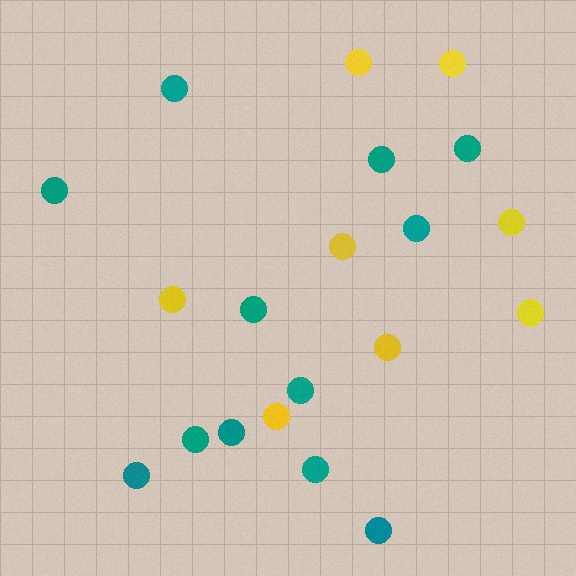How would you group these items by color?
There are 2 groups: one group of teal circles (12) and one group of yellow circles (8).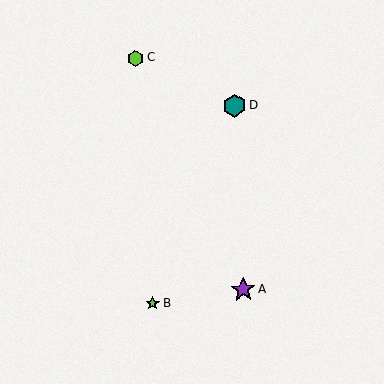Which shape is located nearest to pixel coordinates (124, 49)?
The lime hexagon (labeled C) at (135, 58) is nearest to that location.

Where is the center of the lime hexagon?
The center of the lime hexagon is at (135, 58).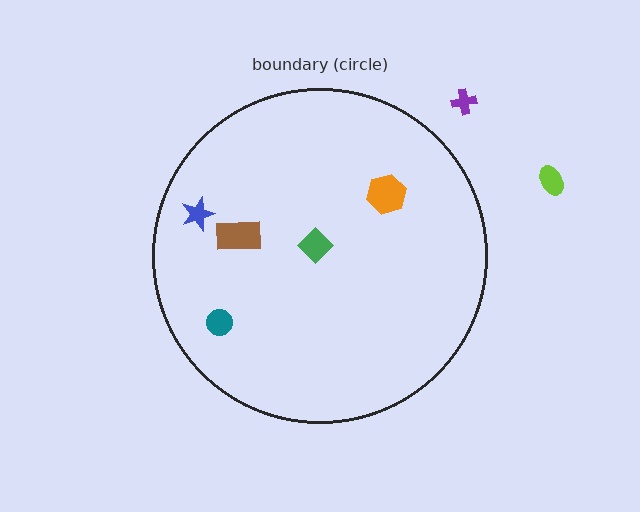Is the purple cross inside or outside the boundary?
Outside.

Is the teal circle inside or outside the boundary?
Inside.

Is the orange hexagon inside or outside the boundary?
Inside.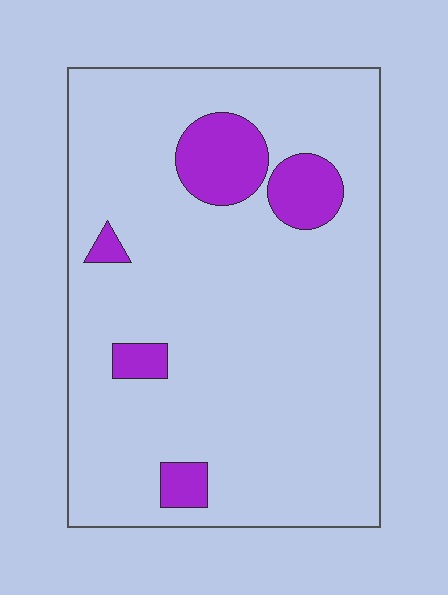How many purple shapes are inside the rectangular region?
5.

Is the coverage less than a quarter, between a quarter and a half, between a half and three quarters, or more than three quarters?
Less than a quarter.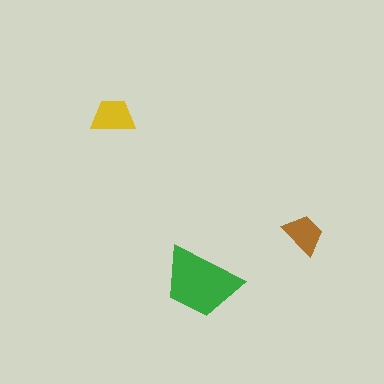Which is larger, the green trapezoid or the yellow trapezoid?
The green one.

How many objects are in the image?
There are 3 objects in the image.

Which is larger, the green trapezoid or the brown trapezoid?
The green one.